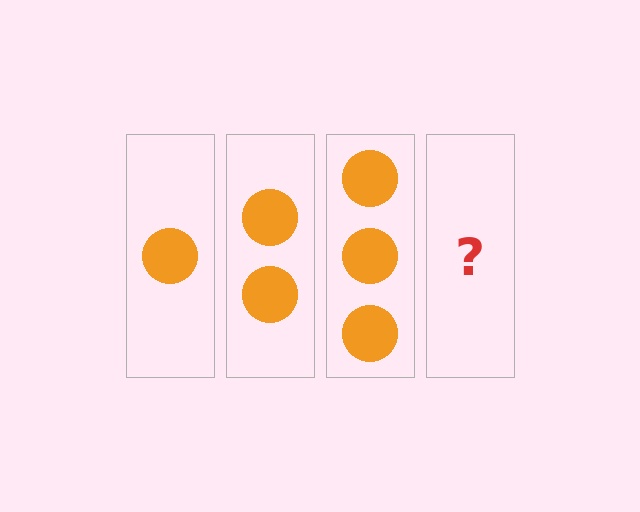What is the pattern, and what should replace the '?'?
The pattern is that each step adds one more circle. The '?' should be 4 circles.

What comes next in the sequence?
The next element should be 4 circles.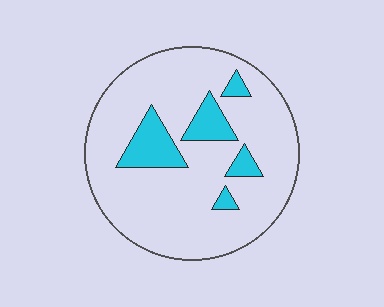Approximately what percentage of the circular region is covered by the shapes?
Approximately 15%.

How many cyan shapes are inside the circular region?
5.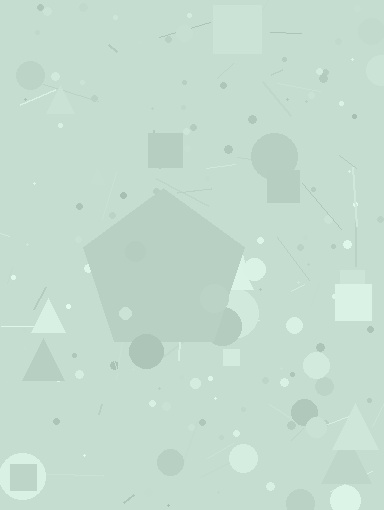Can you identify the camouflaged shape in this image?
The camouflaged shape is a pentagon.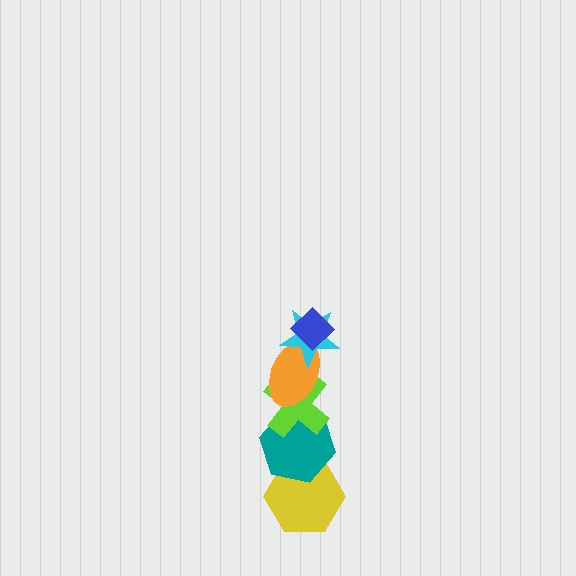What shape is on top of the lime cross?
The orange ellipse is on top of the lime cross.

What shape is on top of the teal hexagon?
The lime cross is on top of the teal hexagon.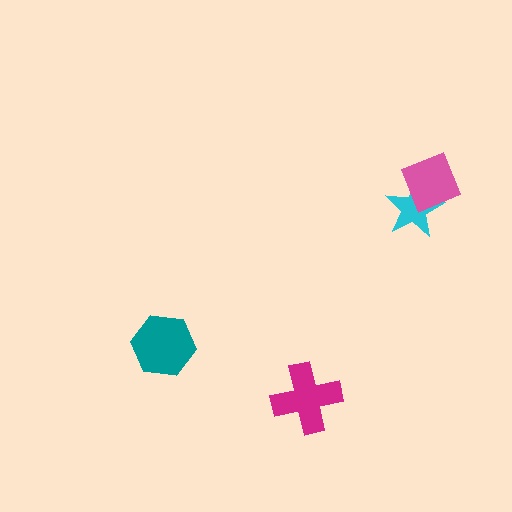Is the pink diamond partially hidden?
No, no other shape covers it.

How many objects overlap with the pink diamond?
1 object overlaps with the pink diamond.